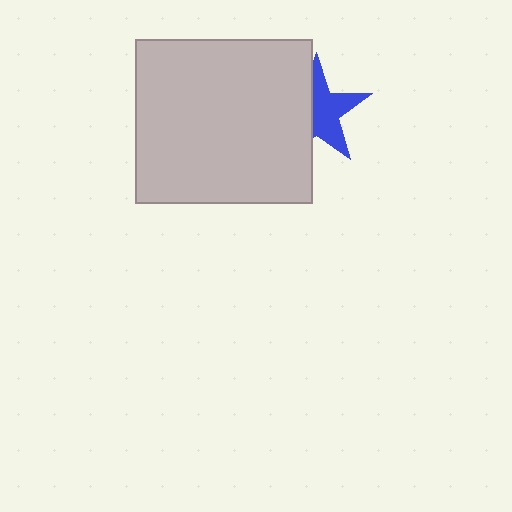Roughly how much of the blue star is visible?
About half of it is visible (roughly 55%).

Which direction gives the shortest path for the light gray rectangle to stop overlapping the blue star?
Moving left gives the shortest separation.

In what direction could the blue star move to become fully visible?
The blue star could move right. That would shift it out from behind the light gray rectangle entirely.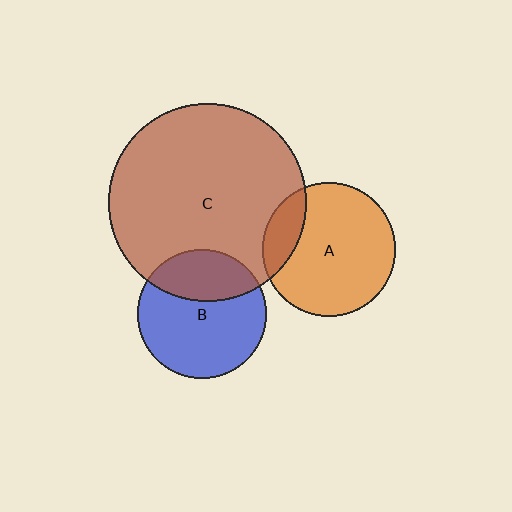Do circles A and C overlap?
Yes.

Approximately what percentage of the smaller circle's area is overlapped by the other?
Approximately 20%.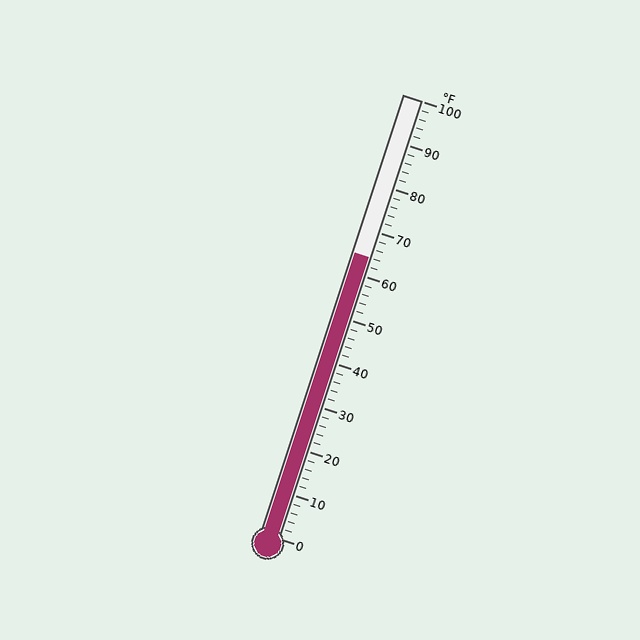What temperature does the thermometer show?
The thermometer shows approximately 64°F.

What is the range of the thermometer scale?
The thermometer scale ranges from 0°F to 100°F.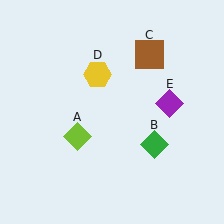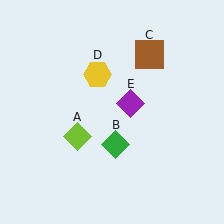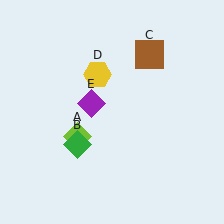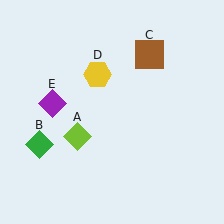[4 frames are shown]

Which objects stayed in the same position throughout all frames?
Lime diamond (object A) and brown square (object C) and yellow hexagon (object D) remained stationary.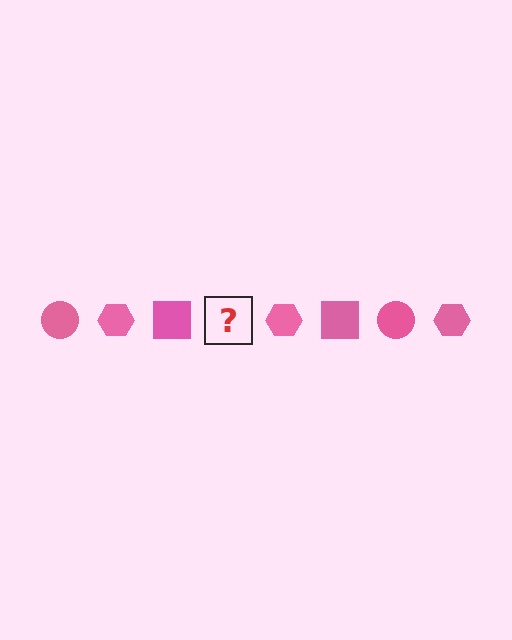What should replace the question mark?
The question mark should be replaced with a pink circle.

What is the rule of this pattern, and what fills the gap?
The rule is that the pattern cycles through circle, hexagon, square shapes in pink. The gap should be filled with a pink circle.